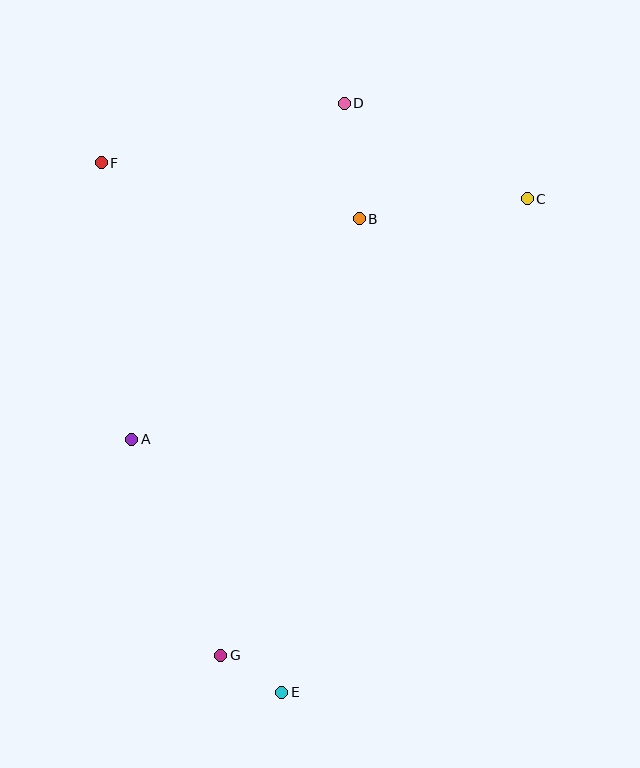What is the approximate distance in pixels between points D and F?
The distance between D and F is approximately 250 pixels.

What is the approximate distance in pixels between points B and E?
The distance between B and E is approximately 479 pixels.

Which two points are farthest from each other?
Points D and E are farthest from each other.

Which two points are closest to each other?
Points E and G are closest to each other.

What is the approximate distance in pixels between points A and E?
The distance between A and E is approximately 294 pixels.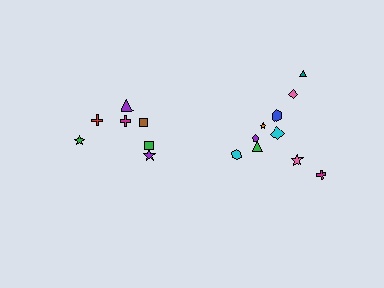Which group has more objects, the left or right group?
The right group.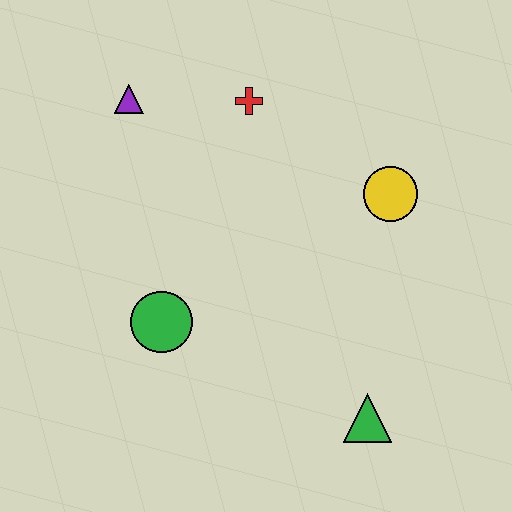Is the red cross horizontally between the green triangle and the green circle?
Yes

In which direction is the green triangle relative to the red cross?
The green triangle is below the red cross.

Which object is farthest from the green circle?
The yellow circle is farthest from the green circle.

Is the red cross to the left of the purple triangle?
No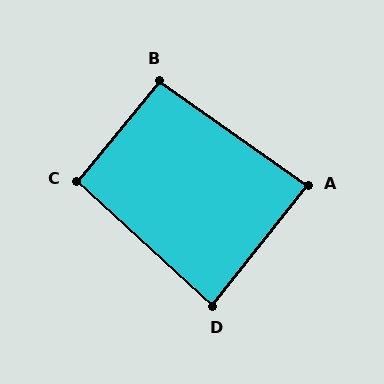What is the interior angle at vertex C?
Approximately 93 degrees (approximately right).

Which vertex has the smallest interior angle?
D, at approximately 86 degrees.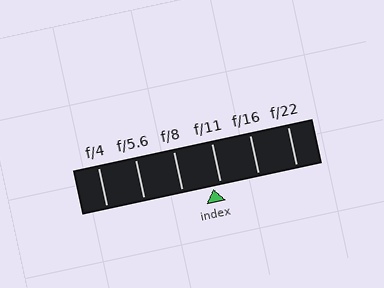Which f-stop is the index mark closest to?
The index mark is closest to f/11.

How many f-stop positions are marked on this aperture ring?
There are 6 f-stop positions marked.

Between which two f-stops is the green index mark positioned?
The index mark is between f/8 and f/11.